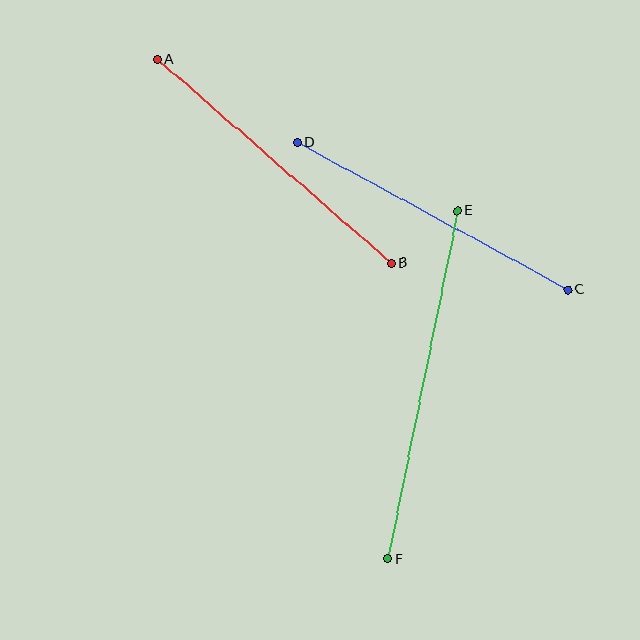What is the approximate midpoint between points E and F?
The midpoint is at approximately (423, 385) pixels.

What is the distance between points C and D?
The distance is approximately 308 pixels.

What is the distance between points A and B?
The distance is approximately 310 pixels.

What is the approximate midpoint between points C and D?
The midpoint is at approximately (432, 216) pixels.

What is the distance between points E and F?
The distance is approximately 355 pixels.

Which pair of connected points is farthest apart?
Points E and F are farthest apart.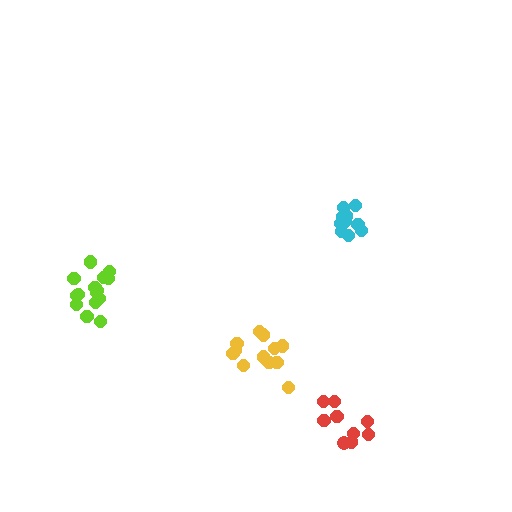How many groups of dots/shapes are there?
There are 4 groups.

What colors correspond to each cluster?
The clusters are colored: red, cyan, yellow, lime.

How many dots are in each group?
Group 1: 9 dots, Group 2: 10 dots, Group 3: 12 dots, Group 4: 15 dots (46 total).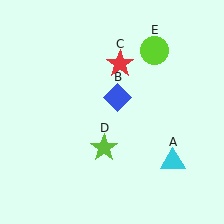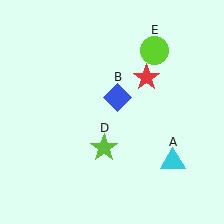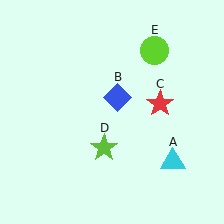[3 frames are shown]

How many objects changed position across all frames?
1 object changed position: red star (object C).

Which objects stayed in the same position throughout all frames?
Cyan triangle (object A) and blue diamond (object B) and lime star (object D) and lime circle (object E) remained stationary.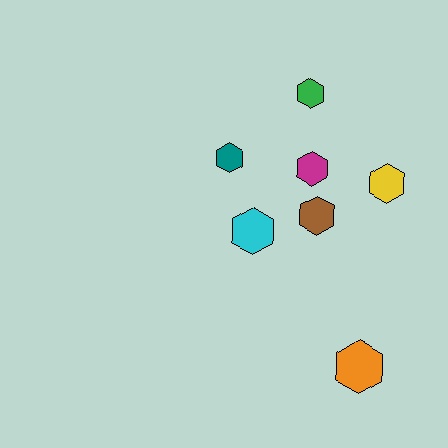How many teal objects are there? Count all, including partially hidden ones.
There is 1 teal object.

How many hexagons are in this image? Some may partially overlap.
There are 7 hexagons.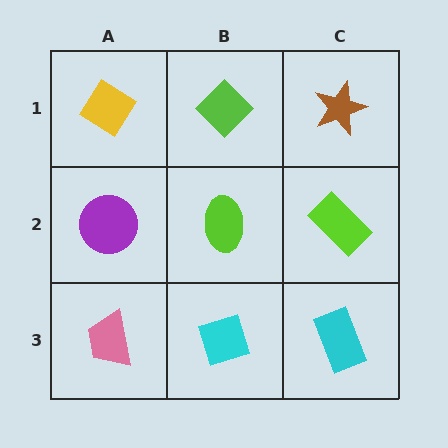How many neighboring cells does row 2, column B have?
4.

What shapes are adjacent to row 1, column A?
A purple circle (row 2, column A), a lime diamond (row 1, column B).